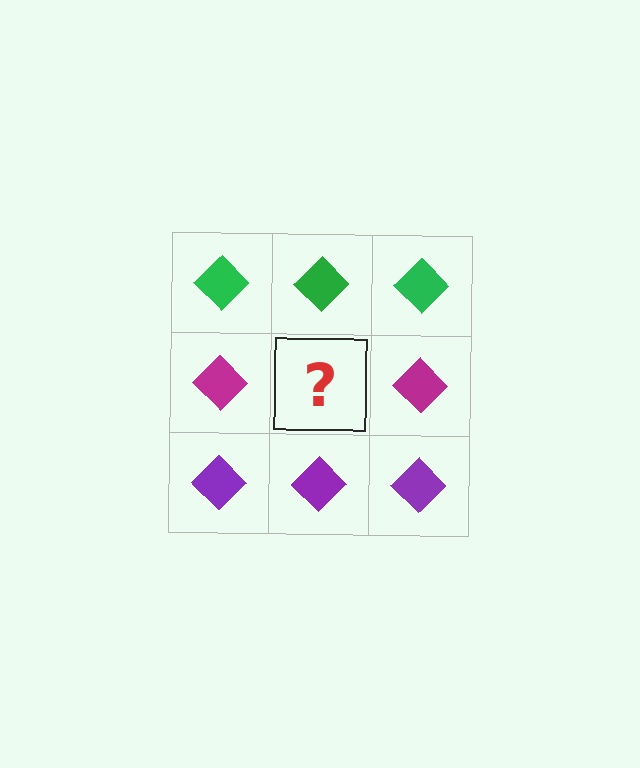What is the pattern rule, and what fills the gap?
The rule is that each row has a consistent color. The gap should be filled with a magenta diamond.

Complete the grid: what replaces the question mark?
The question mark should be replaced with a magenta diamond.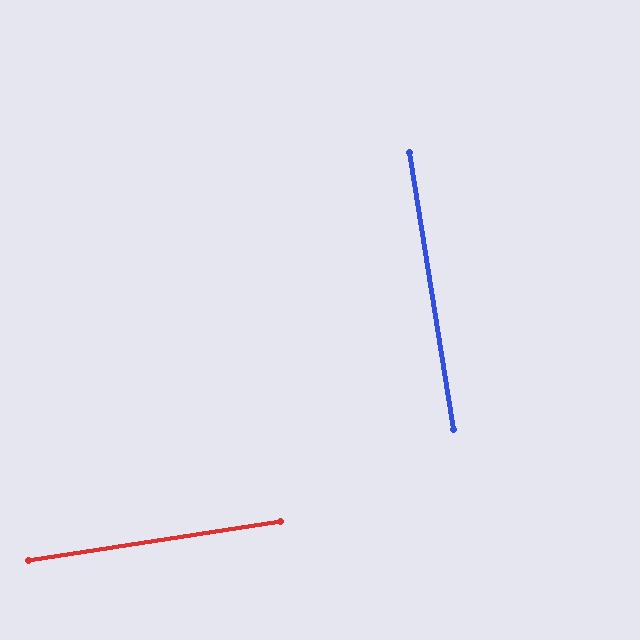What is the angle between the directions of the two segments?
Approximately 90 degrees.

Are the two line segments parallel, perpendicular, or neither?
Perpendicular — they meet at approximately 90°.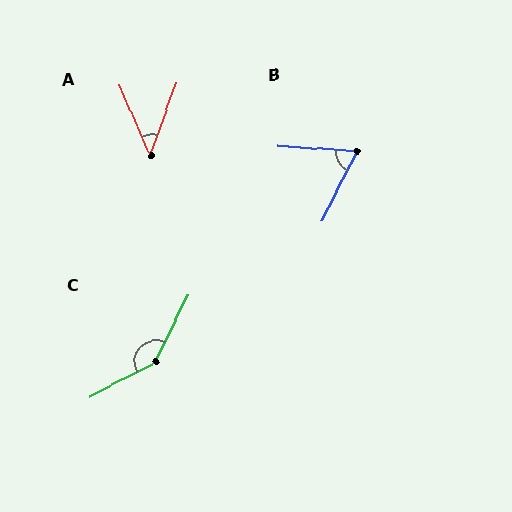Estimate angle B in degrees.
Approximately 67 degrees.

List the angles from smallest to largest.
A (43°), B (67°), C (144°).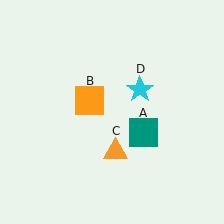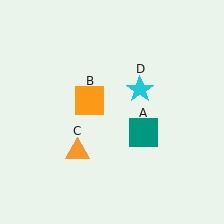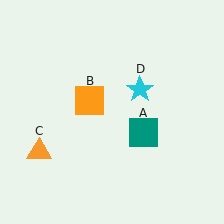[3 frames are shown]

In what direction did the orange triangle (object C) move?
The orange triangle (object C) moved left.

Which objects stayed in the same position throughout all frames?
Teal square (object A) and orange square (object B) and cyan star (object D) remained stationary.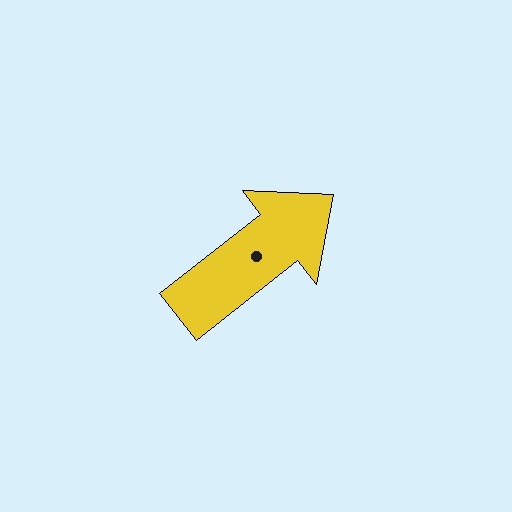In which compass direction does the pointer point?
Northeast.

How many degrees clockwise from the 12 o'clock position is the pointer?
Approximately 52 degrees.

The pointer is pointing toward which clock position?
Roughly 2 o'clock.